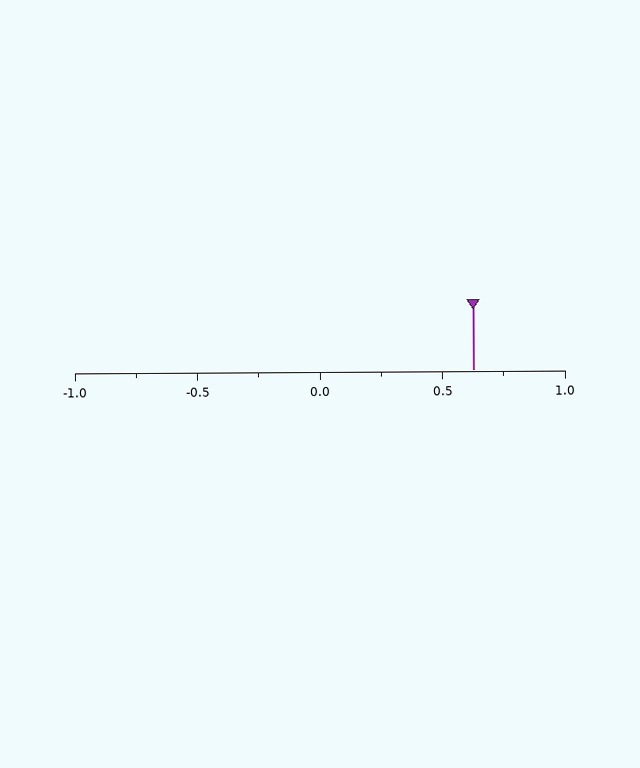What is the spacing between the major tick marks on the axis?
The major ticks are spaced 0.5 apart.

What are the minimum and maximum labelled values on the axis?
The axis runs from -1.0 to 1.0.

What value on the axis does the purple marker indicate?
The marker indicates approximately 0.62.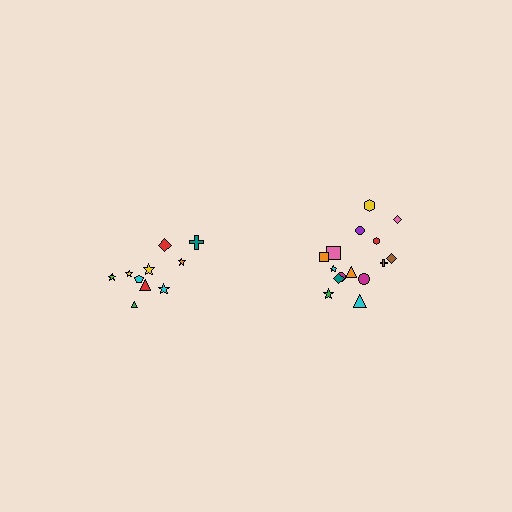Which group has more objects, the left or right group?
The right group.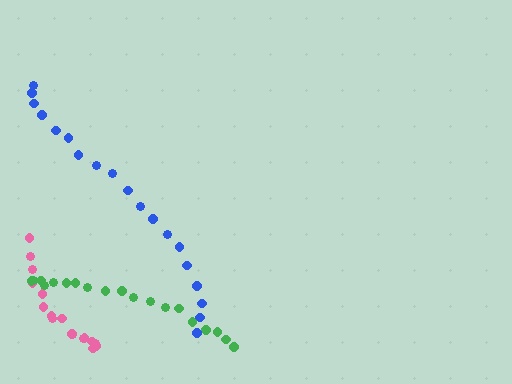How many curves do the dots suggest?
There are 3 distinct paths.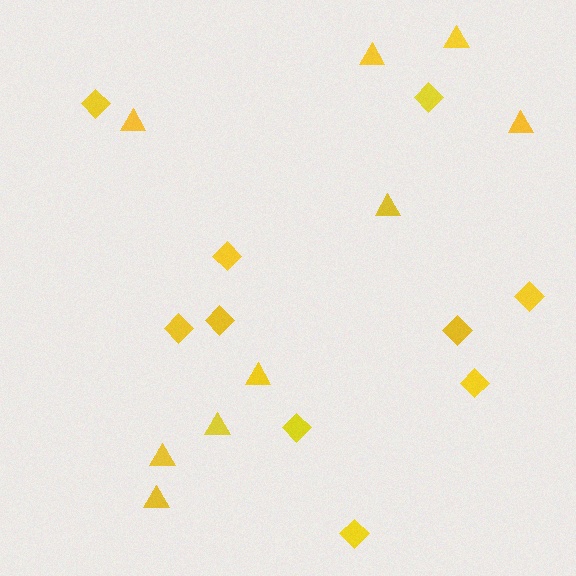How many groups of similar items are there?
There are 2 groups: one group of triangles (9) and one group of diamonds (10).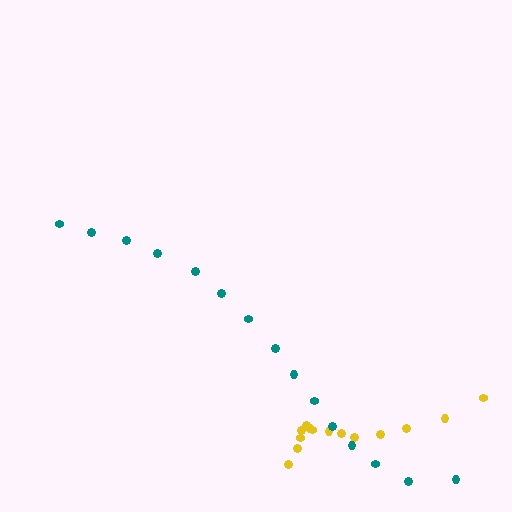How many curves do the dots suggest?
There are 2 distinct paths.